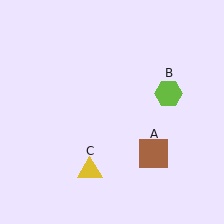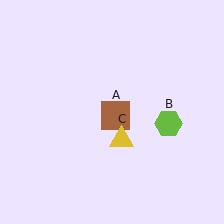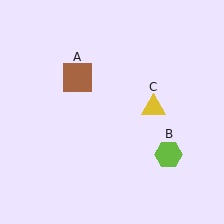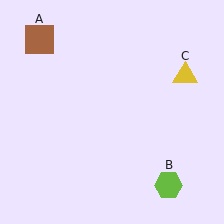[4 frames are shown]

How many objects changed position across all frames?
3 objects changed position: brown square (object A), lime hexagon (object B), yellow triangle (object C).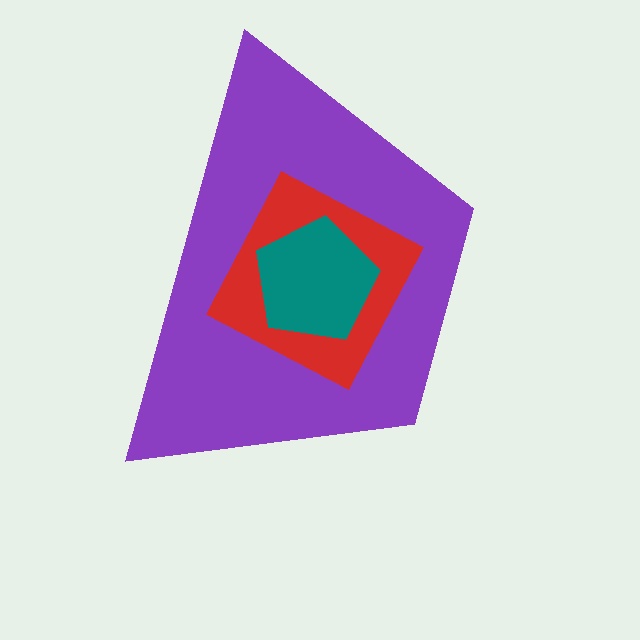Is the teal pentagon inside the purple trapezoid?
Yes.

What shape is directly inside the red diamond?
The teal pentagon.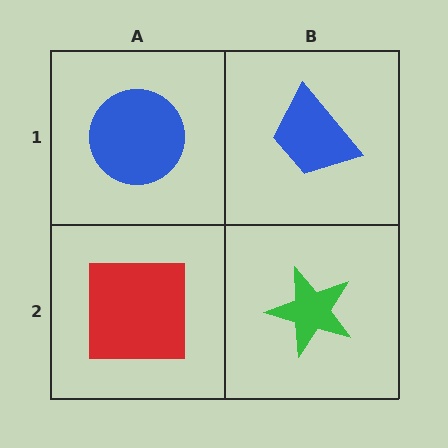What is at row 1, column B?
A blue trapezoid.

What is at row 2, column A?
A red square.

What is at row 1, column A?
A blue circle.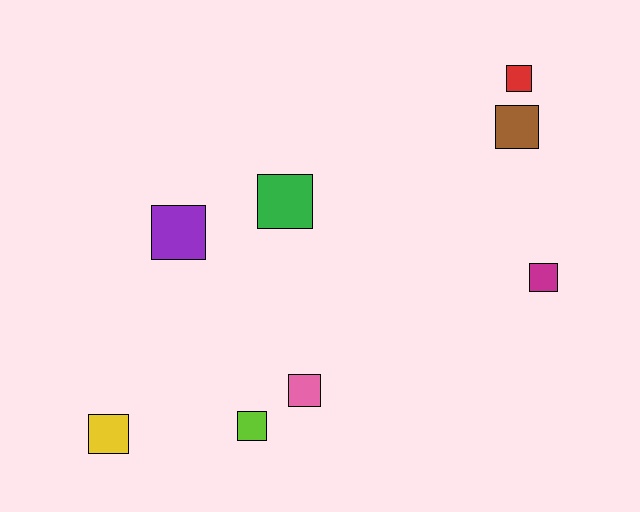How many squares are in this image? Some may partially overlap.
There are 8 squares.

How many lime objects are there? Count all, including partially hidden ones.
There is 1 lime object.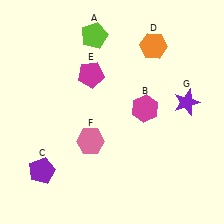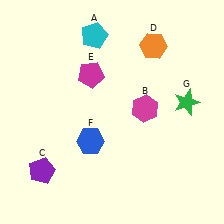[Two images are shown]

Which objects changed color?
A changed from lime to cyan. F changed from pink to blue. G changed from purple to green.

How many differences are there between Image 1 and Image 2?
There are 3 differences between the two images.